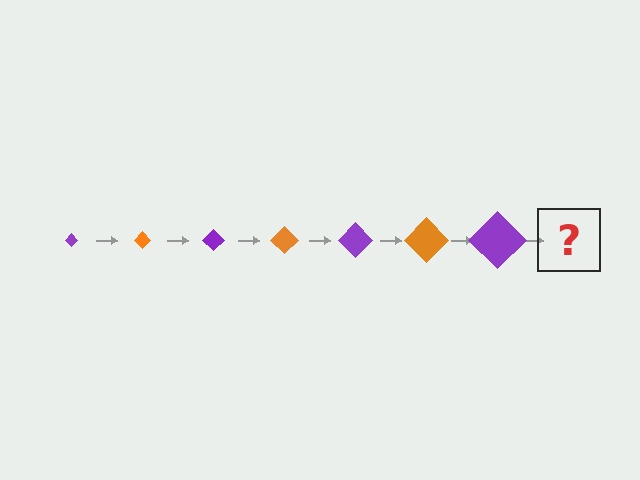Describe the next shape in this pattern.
It should be an orange diamond, larger than the previous one.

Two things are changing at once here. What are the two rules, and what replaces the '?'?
The two rules are that the diamond grows larger each step and the color cycles through purple and orange. The '?' should be an orange diamond, larger than the previous one.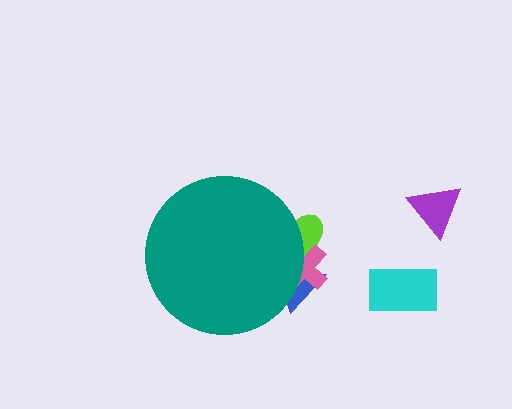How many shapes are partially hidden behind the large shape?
3 shapes are partially hidden.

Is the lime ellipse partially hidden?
Yes, the lime ellipse is partially hidden behind the teal circle.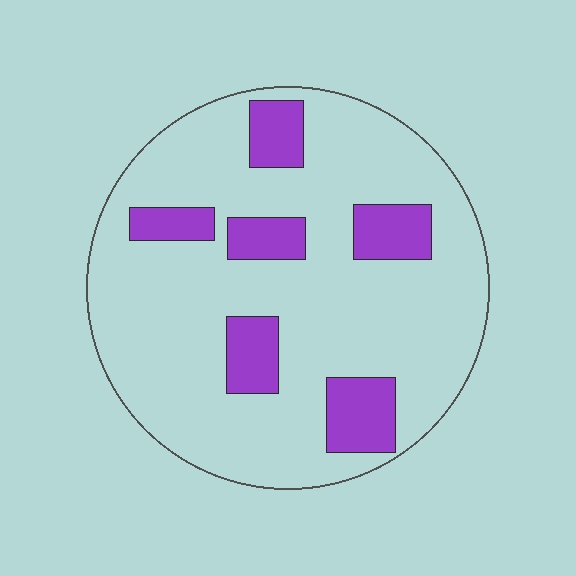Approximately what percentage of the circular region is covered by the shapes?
Approximately 20%.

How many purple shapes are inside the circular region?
6.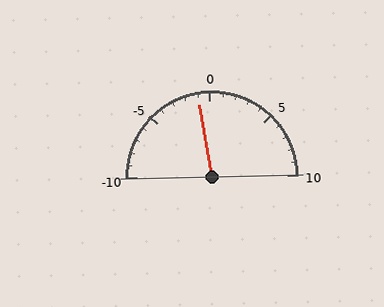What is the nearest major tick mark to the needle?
The nearest major tick mark is 0.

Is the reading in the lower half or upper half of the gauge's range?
The reading is in the lower half of the range (-10 to 10).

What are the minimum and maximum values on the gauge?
The gauge ranges from -10 to 10.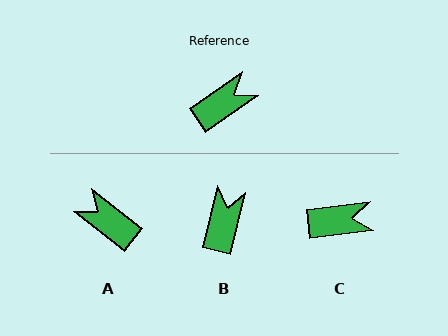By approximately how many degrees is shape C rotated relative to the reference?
Approximately 28 degrees clockwise.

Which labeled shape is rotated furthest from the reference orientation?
A, about 106 degrees away.